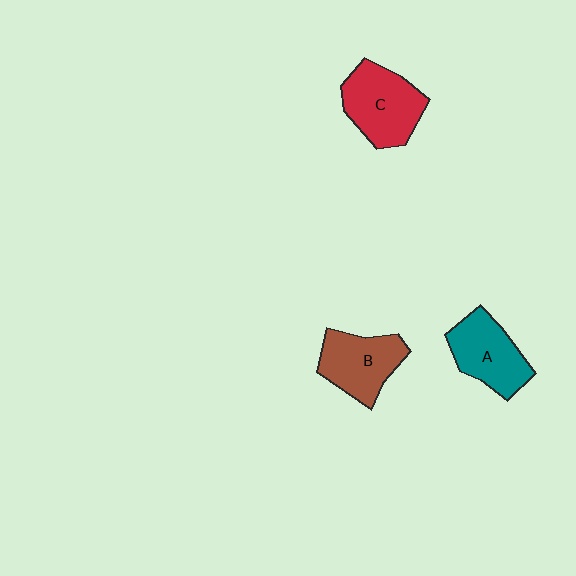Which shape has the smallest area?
Shape B (brown).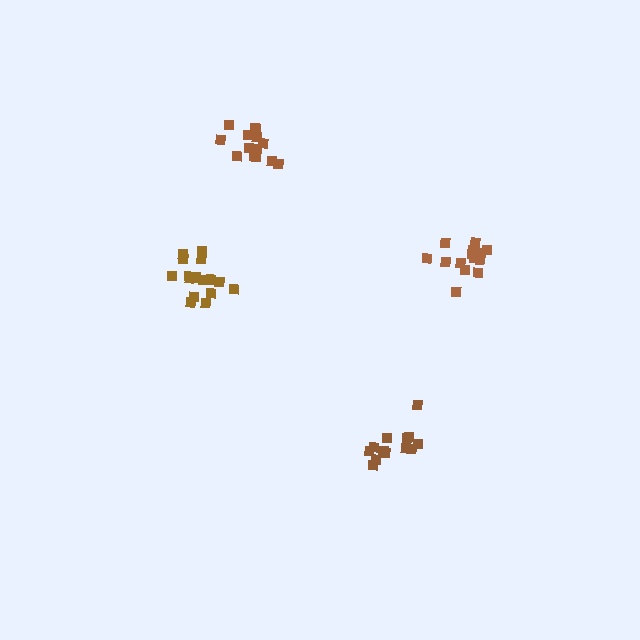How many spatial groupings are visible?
There are 4 spatial groupings.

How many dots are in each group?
Group 1: 19 dots, Group 2: 13 dots, Group 3: 17 dots, Group 4: 14 dots (63 total).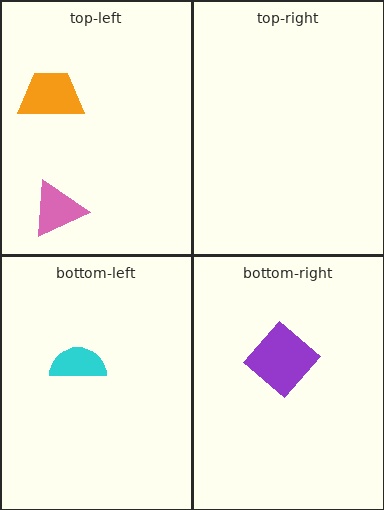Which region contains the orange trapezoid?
The top-left region.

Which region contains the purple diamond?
The bottom-right region.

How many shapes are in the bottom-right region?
1.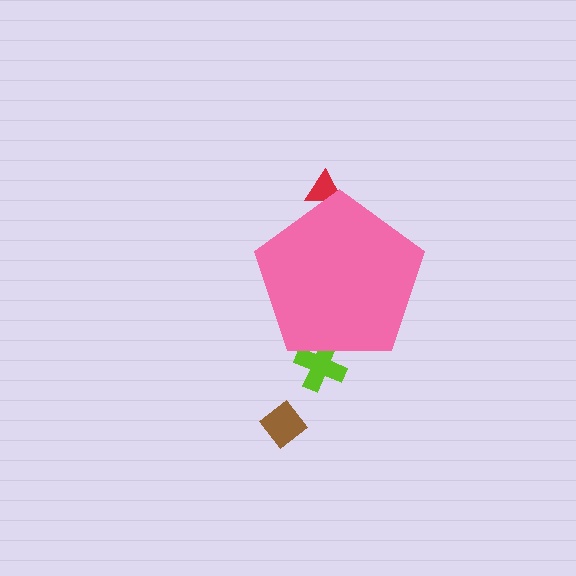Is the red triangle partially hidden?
Yes, the red triangle is partially hidden behind the pink pentagon.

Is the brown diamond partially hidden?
No, the brown diamond is fully visible.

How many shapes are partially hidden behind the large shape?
2 shapes are partially hidden.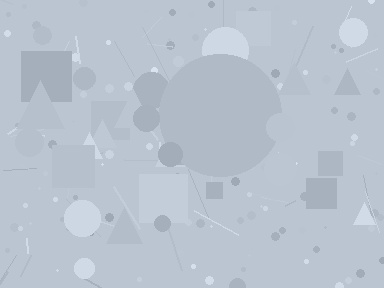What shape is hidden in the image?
A circle is hidden in the image.